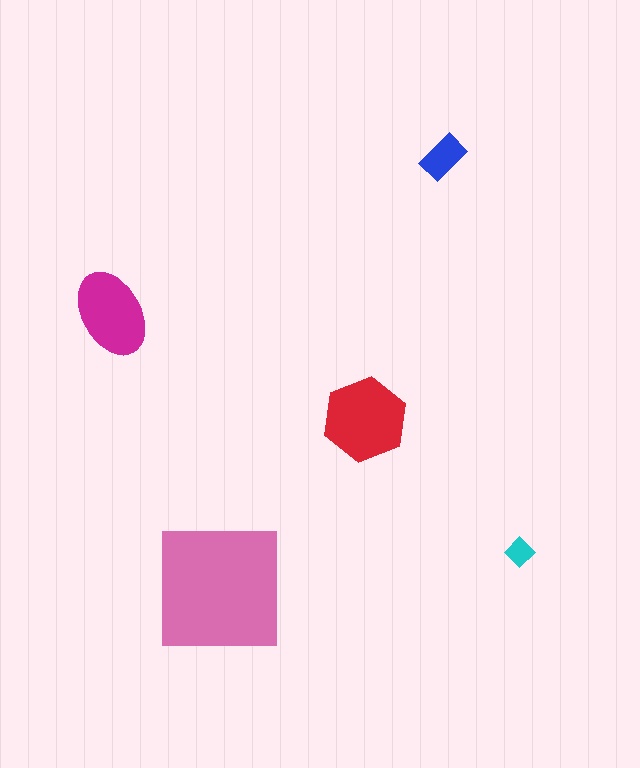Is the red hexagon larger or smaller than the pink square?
Smaller.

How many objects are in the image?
There are 5 objects in the image.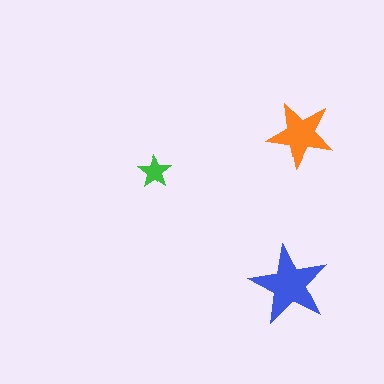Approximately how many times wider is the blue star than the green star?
About 2.5 times wider.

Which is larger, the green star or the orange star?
The orange one.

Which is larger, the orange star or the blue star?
The blue one.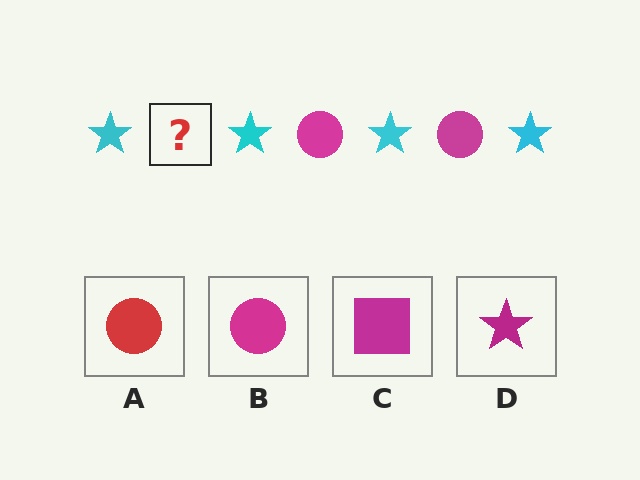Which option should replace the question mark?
Option B.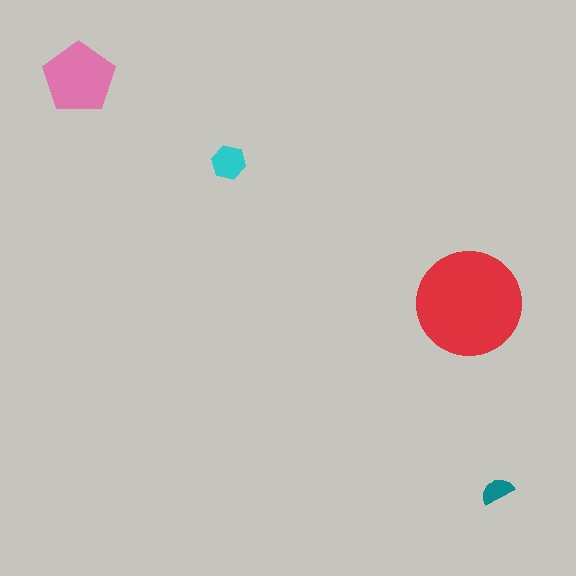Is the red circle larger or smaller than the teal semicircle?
Larger.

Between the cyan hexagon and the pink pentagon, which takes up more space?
The pink pentagon.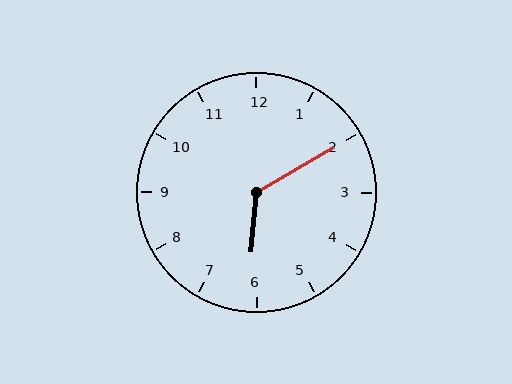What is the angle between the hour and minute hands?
Approximately 125 degrees.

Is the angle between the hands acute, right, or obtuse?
It is obtuse.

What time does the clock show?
6:10.